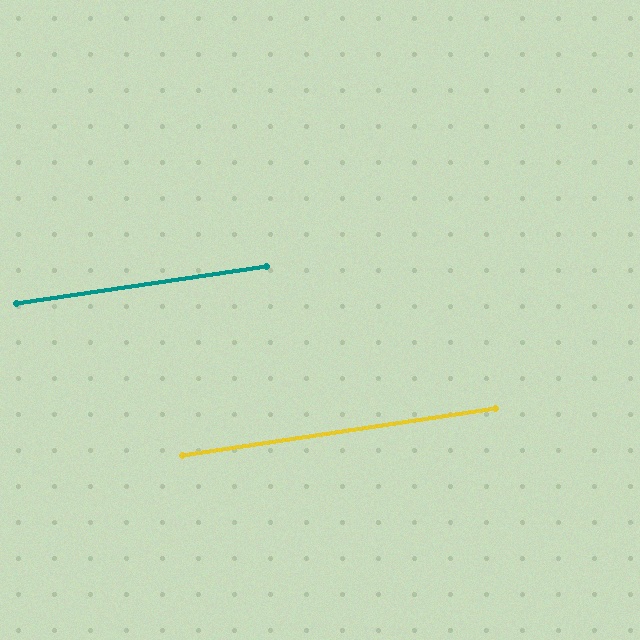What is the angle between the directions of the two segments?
Approximately 0 degrees.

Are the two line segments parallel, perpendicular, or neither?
Parallel — their directions differ by only 0.1°.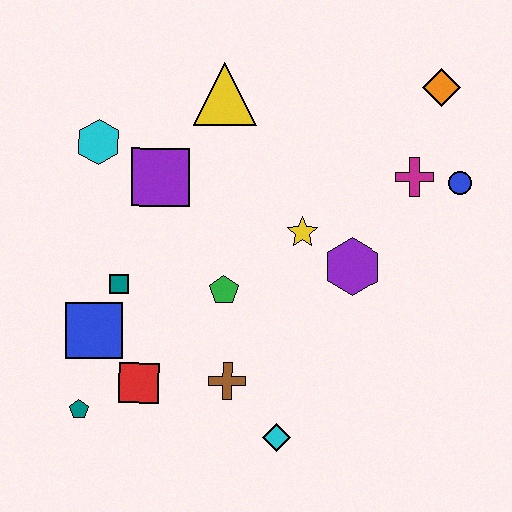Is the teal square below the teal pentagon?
No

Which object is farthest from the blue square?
The orange diamond is farthest from the blue square.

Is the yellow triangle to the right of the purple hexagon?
No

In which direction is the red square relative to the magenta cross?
The red square is to the left of the magenta cross.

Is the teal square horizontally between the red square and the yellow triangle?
No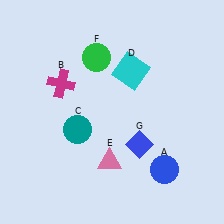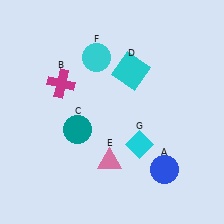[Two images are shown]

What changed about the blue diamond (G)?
In Image 1, G is blue. In Image 2, it changed to cyan.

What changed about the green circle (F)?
In Image 1, F is green. In Image 2, it changed to cyan.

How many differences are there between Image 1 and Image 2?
There are 2 differences between the two images.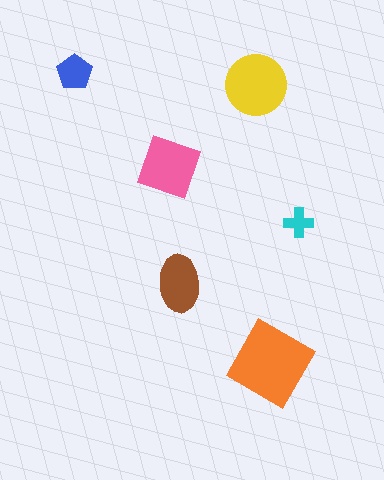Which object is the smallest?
The cyan cross.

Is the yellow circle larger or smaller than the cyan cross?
Larger.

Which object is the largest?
The orange diamond.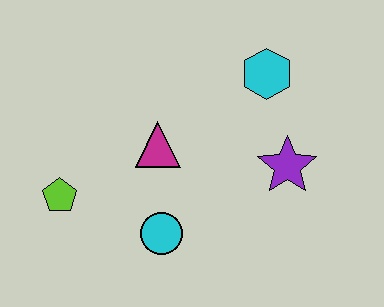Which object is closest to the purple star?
The cyan hexagon is closest to the purple star.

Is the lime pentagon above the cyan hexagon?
No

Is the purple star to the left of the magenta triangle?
No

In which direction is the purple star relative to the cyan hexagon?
The purple star is below the cyan hexagon.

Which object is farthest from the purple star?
The lime pentagon is farthest from the purple star.